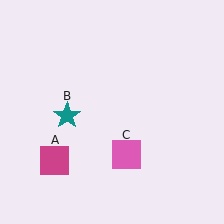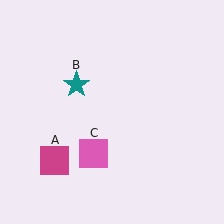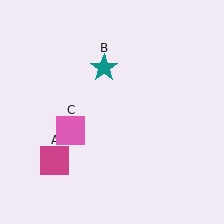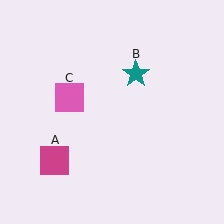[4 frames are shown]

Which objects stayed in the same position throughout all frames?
Magenta square (object A) remained stationary.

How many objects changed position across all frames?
2 objects changed position: teal star (object B), pink square (object C).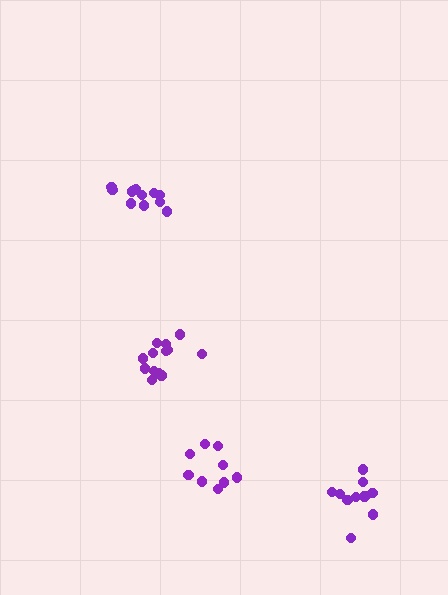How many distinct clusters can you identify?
There are 4 distinct clusters.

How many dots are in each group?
Group 1: 9 dots, Group 2: 13 dots, Group 3: 10 dots, Group 4: 12 dots (44 total).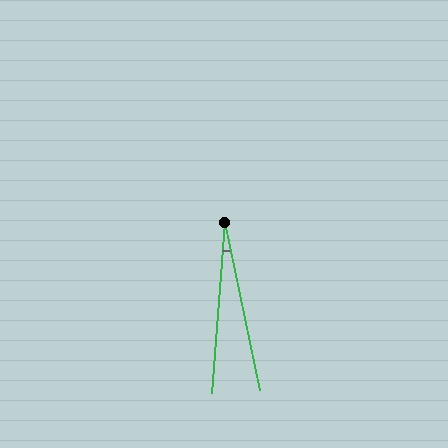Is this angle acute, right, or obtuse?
It is acute.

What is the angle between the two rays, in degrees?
Approximately 16 degrees.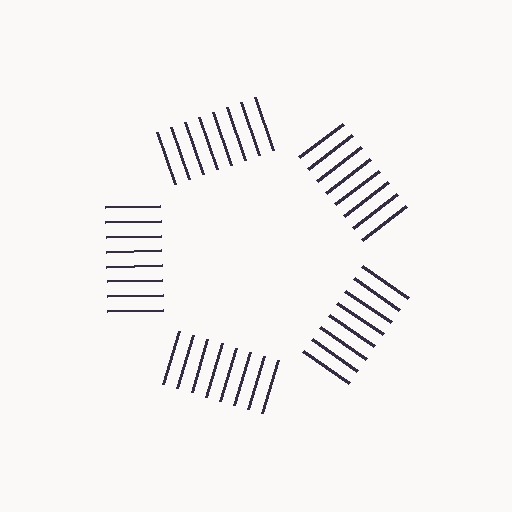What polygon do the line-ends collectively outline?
An illusory pentagon — the line segments terminate on its edges but no continuous stroke is drawn.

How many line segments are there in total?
40 — 8 along each of the 5 edges.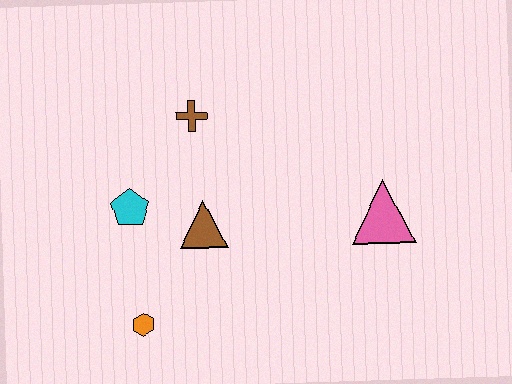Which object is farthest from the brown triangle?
The pink triangle is farthest from the brown triangle.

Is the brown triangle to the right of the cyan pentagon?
Yes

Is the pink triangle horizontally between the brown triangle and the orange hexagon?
No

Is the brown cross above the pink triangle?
Yes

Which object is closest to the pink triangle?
The brown triangle is closest to the pink triangle.